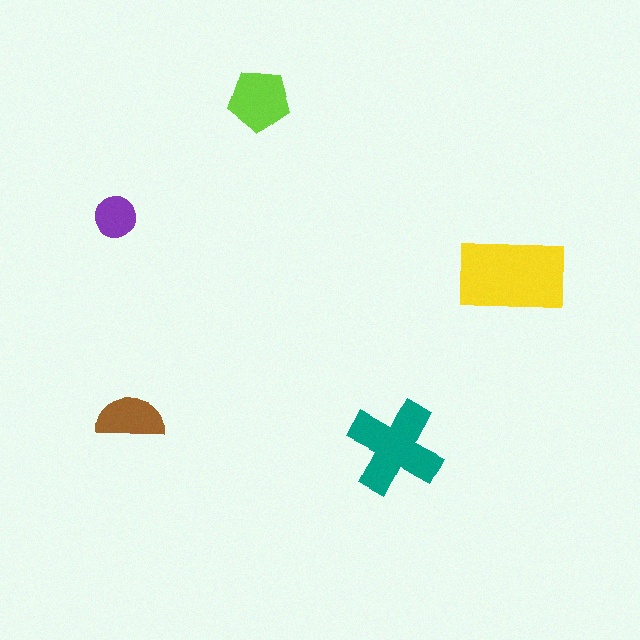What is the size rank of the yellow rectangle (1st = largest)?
1st.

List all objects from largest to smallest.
The yellow rectangle, the teal cross, the lime pentagon, the brown semicircle, the purple circle.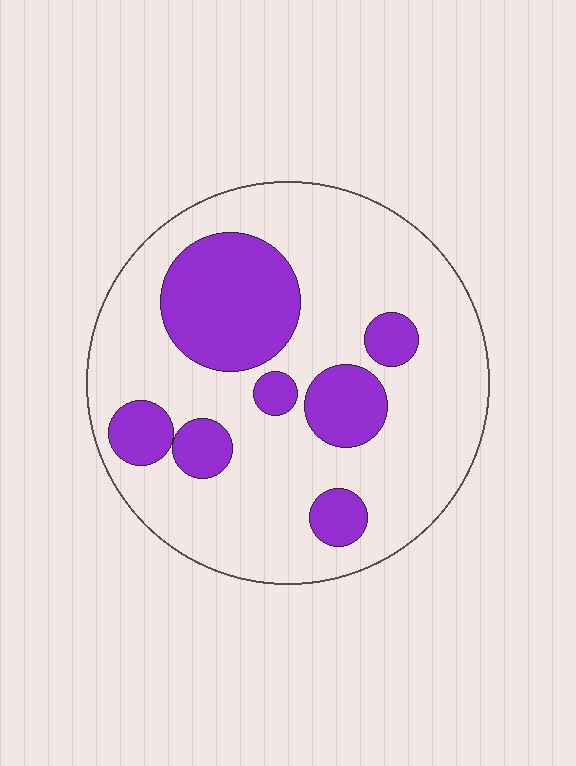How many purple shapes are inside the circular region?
7.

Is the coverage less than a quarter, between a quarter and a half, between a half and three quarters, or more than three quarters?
Between a quarter and a half.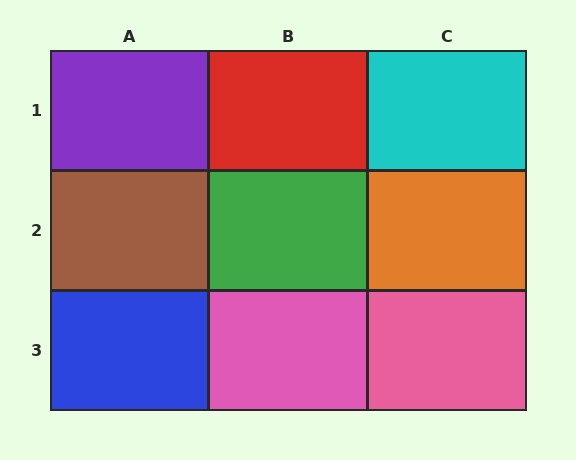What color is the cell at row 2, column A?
Brown.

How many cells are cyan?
1 cell is cyan.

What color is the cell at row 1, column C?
Cyan.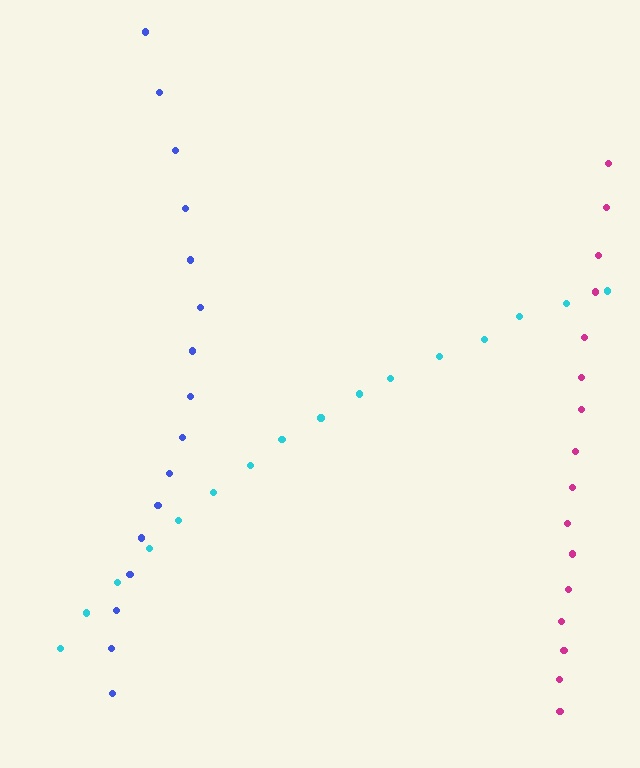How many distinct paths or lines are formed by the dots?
There are 3 distinct paths.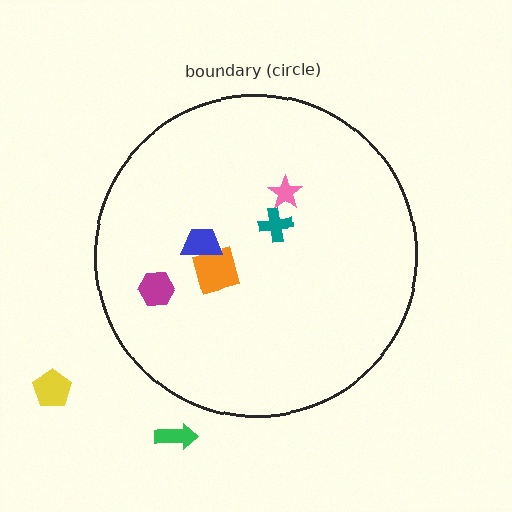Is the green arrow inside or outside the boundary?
Outside.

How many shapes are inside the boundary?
5 inside, 2 outside.